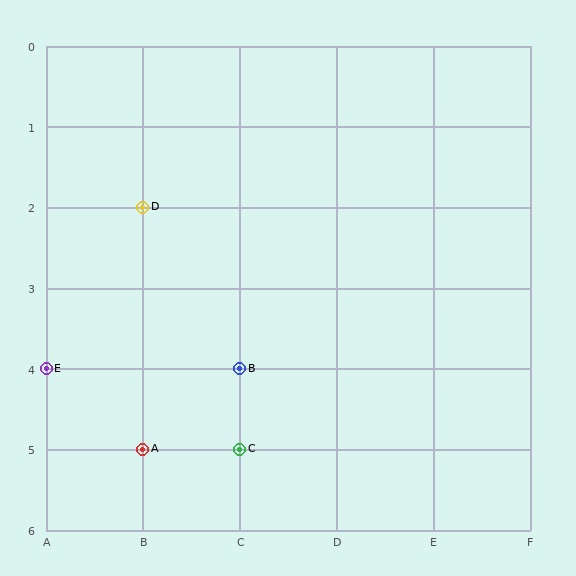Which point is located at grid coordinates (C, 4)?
Point B is at (C, 4).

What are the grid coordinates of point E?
Point E is at grid coordinates (A, 4).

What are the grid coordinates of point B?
Point B is at grid coordinates (C, 4).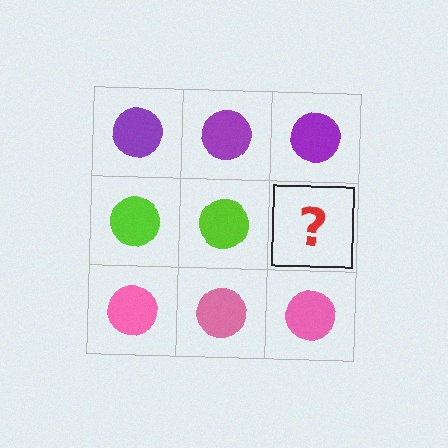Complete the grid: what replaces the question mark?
The question mark should be replaced with a lime circle.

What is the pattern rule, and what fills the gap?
The rule is that each row has a consistent color. The gap should be filled with a lime circle.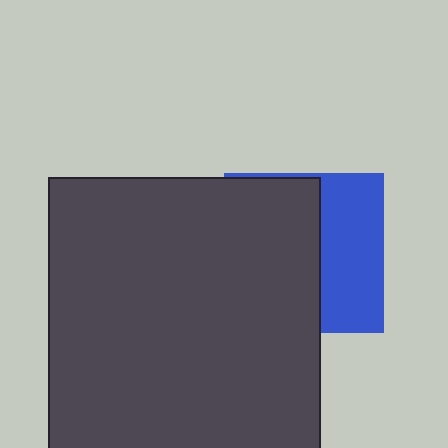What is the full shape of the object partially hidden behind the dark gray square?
The partially hidden object is a blue square.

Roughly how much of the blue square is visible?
A small part of it is visible (roughly 40%).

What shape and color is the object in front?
The object in front is a dark gray square.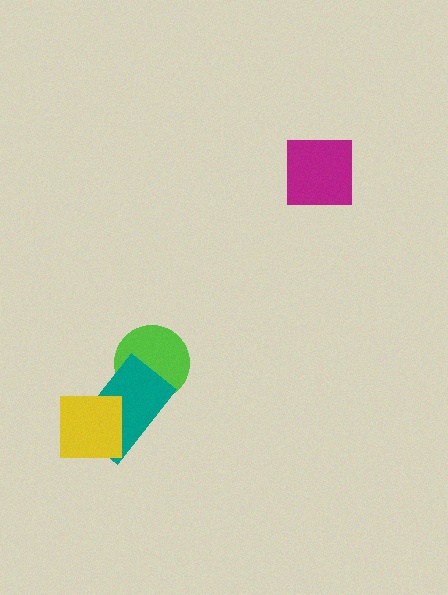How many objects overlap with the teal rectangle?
2 objects overlap with the teal rectangle.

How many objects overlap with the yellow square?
1 object overlaps with the yellow square.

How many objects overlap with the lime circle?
1 object overlaps with the lime circle.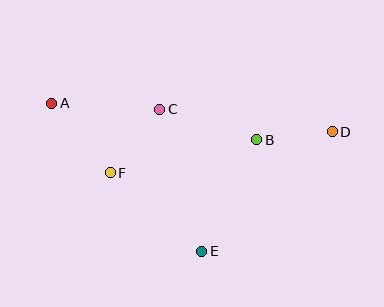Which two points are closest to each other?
Points B and D are closest to each other.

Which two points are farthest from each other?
Points A and D are farthest from each other.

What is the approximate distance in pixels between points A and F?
The distance between A and F is approximately 91 pixels.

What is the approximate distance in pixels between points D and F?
The distance between D and F is approximately 226 pixels.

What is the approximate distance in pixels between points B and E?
The distance between B and E is approximately 125 pixels.